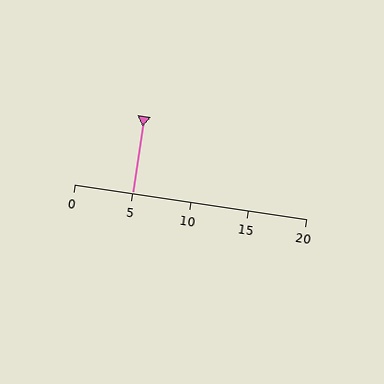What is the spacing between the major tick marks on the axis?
The major ticks are spaced 5 apart.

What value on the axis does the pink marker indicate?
The marker indicates approximately 5.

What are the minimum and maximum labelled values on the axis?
The axis runs from 0 to 20.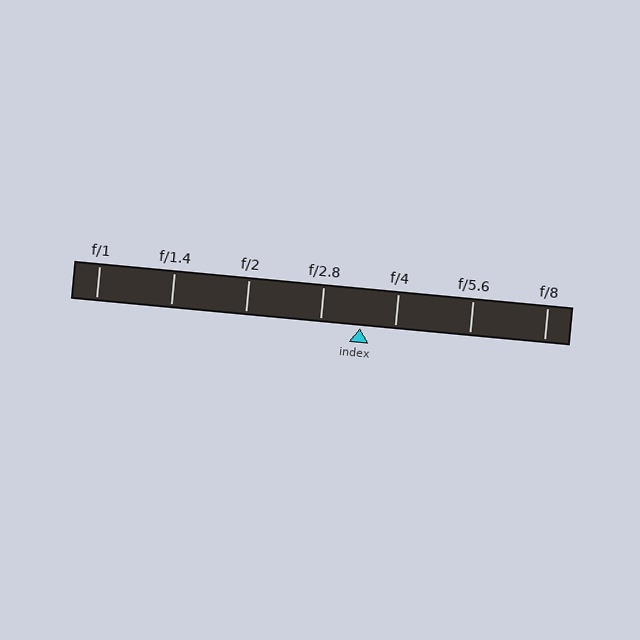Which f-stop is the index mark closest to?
The index mark is closest to f/4.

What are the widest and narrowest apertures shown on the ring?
The widest aperture shown is f/1 and the narrowest is f/8.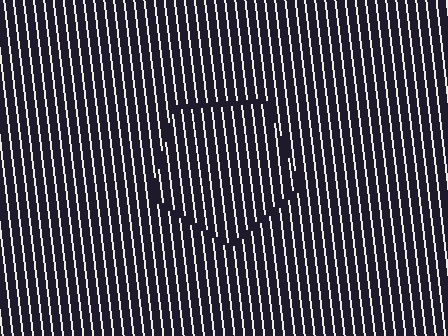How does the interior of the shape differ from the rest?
The interior of the shape contains the same grating, shifted by half a period — the contour is defined by the phase discontinuity where line-ends from the inner and outer gratings abut.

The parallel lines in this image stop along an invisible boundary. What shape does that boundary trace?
An illusory pentagon. The interior of the shape contains the same grating, shifted by half a period — the contour is defined by the phase discontinuity where line-ends from the inner and outer gratings abut.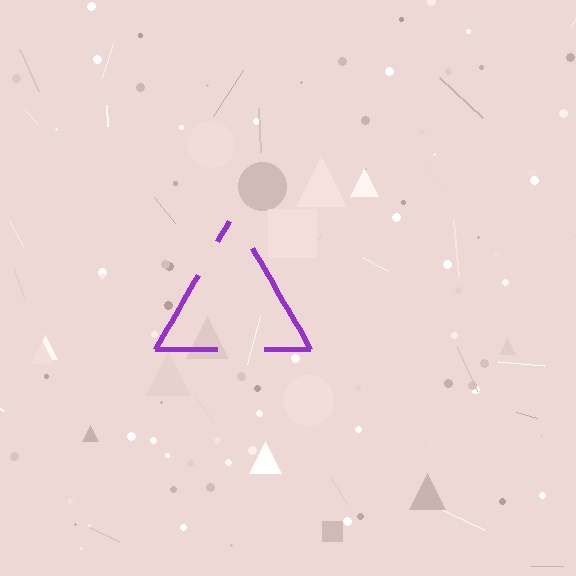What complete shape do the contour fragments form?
The contour fragments form a triangle.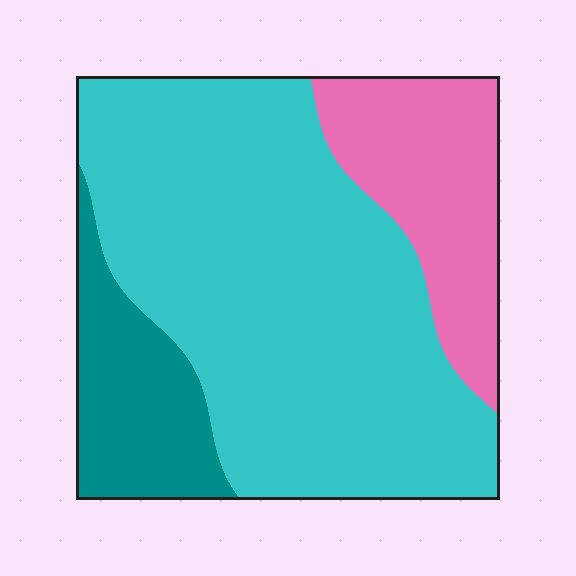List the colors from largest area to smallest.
From largest to smallest: cyan, pink, teal.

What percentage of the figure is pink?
Pink takes up between a sixth and a third of the figure.